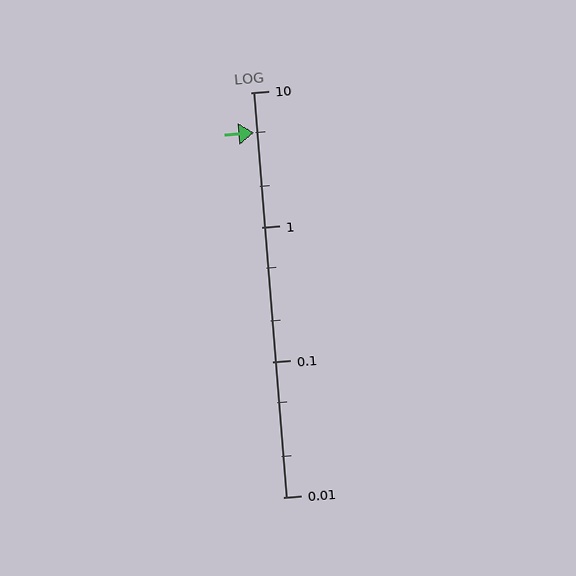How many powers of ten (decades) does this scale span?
The scale spans 3 decades, from 0.01 to 10.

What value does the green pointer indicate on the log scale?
The pointer indicates approximately 5.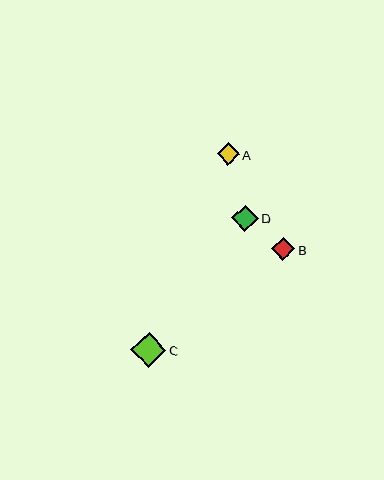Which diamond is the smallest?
Diamond A is the smallest with a size of approximately 22 pixels.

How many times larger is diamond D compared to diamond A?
Diamond D is approximately 1.2 times the size of diamond A.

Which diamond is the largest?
Diamond C is the largest with a size of approximately 35 pixels.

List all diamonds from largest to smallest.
From largest to smallest: C, D, B, A.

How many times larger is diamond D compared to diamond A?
Diamond D is approximately 1.2 times the size of diamond A.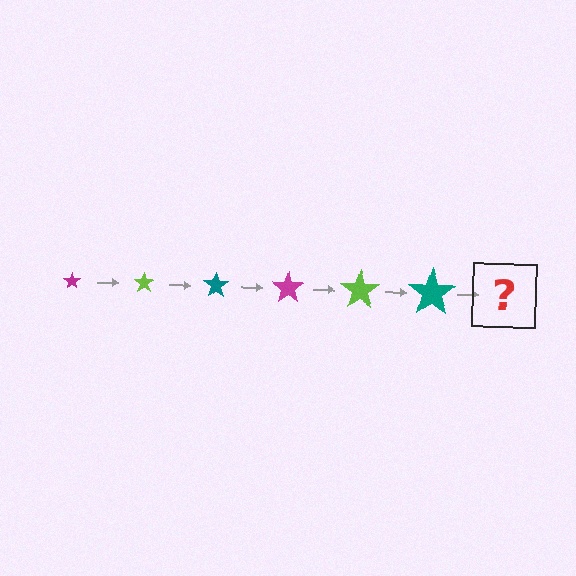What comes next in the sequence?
The next element should be a magenta star, larger than the previous one.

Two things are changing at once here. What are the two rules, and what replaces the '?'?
The two rules are that the star grows larger each step and the color cycles through magenta, lime, and teal. The '?' should be a magenta star, larger than the previous one.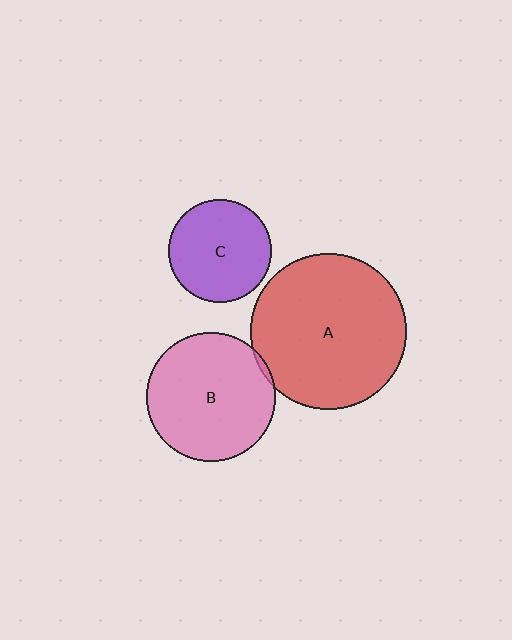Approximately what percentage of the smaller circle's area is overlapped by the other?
Approximately 5%.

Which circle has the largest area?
Circle A (red).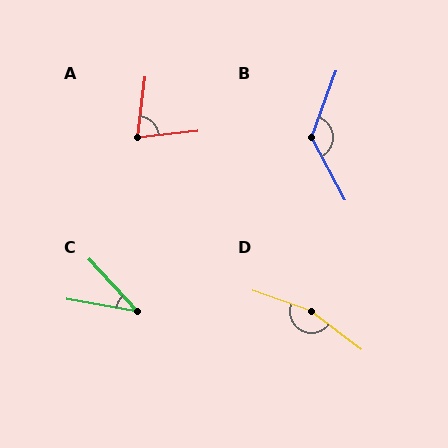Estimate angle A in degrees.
Approximately 76 degrees.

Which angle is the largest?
D, at approximately 162 degrees.